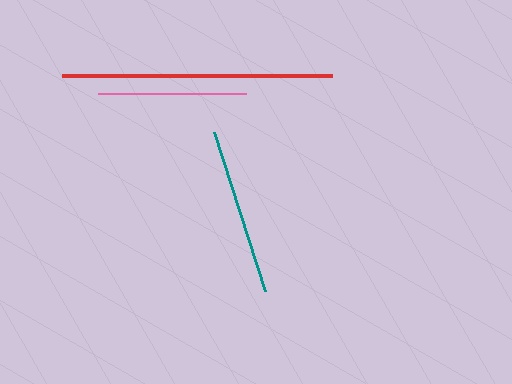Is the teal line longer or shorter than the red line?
The red line is longer than the teal line.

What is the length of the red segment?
The red segment is approximately 270 pixels long.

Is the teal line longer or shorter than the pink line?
The teal line is longer than the pink line.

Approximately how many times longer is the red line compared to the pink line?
The red line is approximately 1.8 times the length of the pink line.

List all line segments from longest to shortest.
From longest to shortest: red, teal, pink.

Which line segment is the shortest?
The pink line is the shortest at approximately 149 pixels.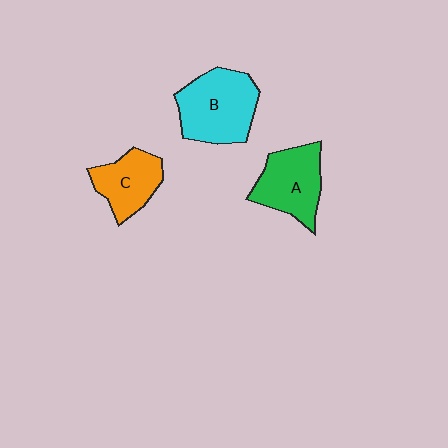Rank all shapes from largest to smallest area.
From largest to smallest: B (cyan), A (green), C (orange).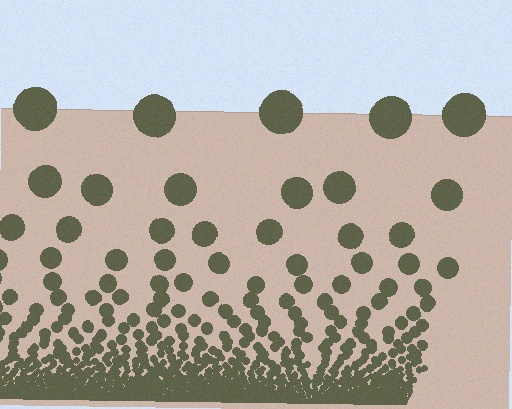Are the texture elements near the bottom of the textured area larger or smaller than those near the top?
Smaller. The gradient is inverted — elements near the bottom are smaller and denser.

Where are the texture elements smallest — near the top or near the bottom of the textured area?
Near the bottom.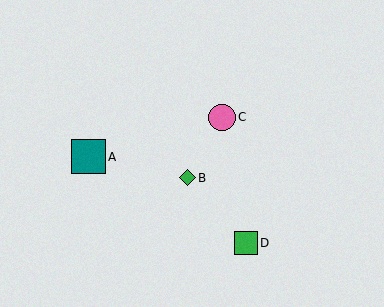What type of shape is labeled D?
Shape D is a green square.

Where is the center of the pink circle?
The center of the pink circle is at (222, 117).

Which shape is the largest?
The teal square (labeled A) is the largest.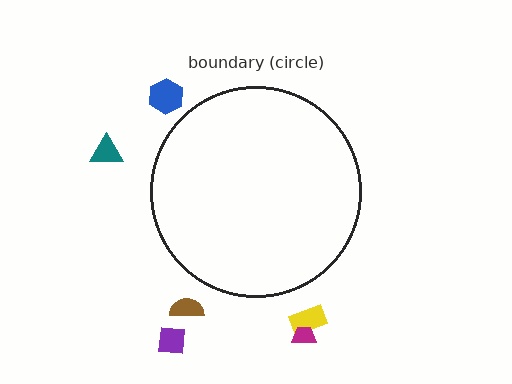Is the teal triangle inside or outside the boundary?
Outside.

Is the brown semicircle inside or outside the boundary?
Outside.